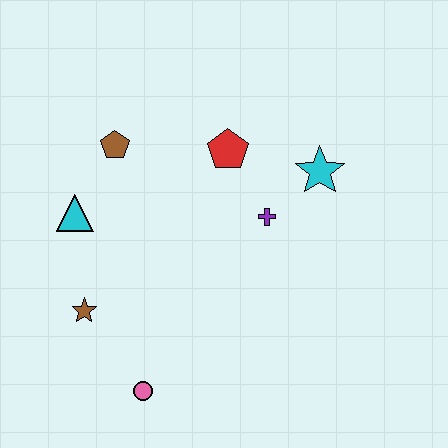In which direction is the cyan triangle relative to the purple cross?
The cyan triangle is to the left of the purple cross.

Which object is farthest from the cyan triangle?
The cyan star is farthest from the cyan triangle.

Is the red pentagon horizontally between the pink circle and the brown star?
No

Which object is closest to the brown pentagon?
The cyan triangle is closest to the brown pentagon.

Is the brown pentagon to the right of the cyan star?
No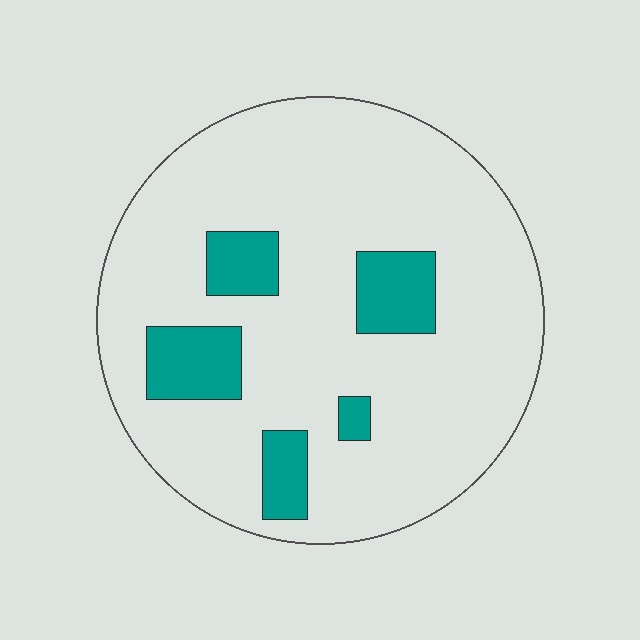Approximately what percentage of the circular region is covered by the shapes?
Approximately 15%.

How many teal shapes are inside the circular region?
5.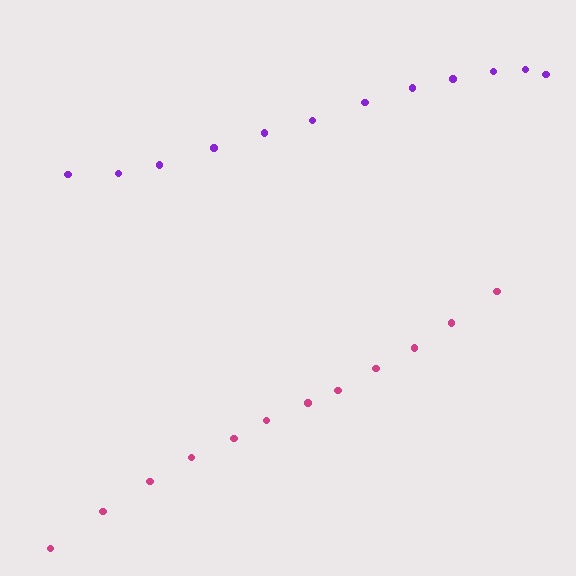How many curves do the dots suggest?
There are 2 distinct paths.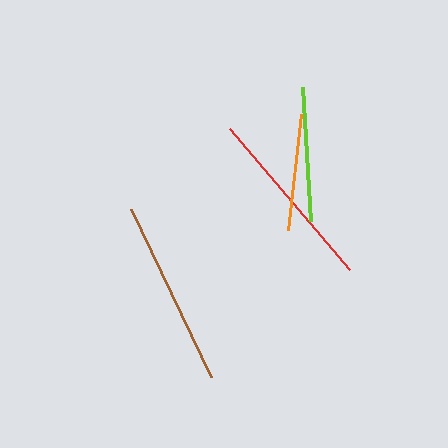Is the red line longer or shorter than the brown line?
The brown line is longer than the red line.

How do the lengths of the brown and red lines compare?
The brown and red lines are approximately the same length.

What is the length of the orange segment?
The orange segment is approximately 116 pixels long.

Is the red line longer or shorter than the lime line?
The red line is longer than the lime line.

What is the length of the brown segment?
The brown segment is approximately 186 pixels long.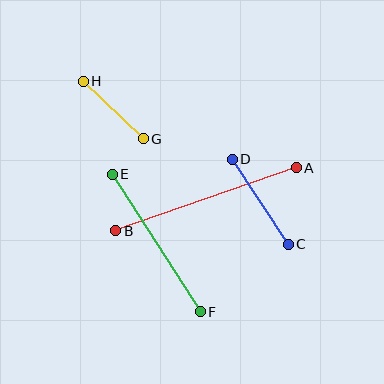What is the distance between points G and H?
The distance is approximately 83 pixels.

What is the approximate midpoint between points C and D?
The midpoint is at approximately (260, 202) pixels.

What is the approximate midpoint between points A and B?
The midpoint is at approximately (206, 199) pixels.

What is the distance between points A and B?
The distance is approximately 191 pixels.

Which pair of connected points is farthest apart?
Points A and B are farthest apart.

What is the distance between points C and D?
The distance is approximately 102 pixels.